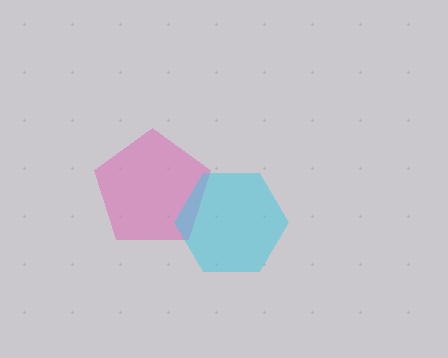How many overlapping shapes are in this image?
There are 2 overlapping shapes in the image.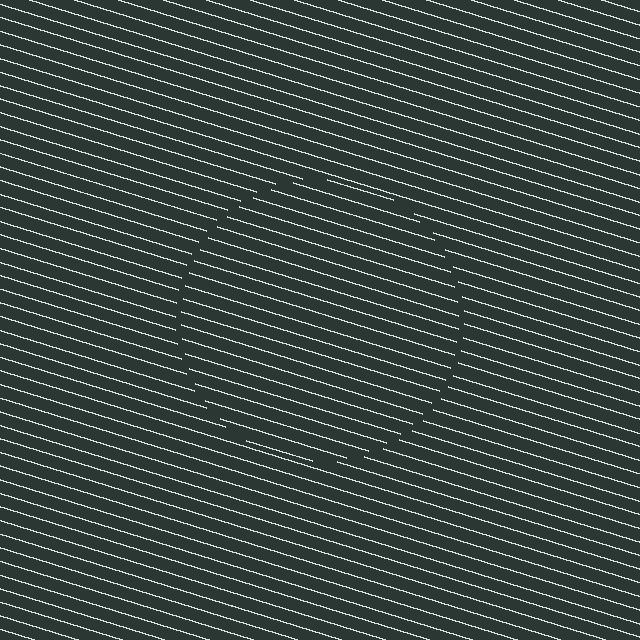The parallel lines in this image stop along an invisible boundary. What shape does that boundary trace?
An illusory circle. The interior of the shape contains the same grating, shifted by half a period — the contour is defined by the phase discontinuity where line-ends from the inner and outer gratings abut.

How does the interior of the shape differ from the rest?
The interior of the shape contains the same grating, shifted by half a period — the contour is defined by the phase discontinuity where line-ends from the inner and outer gratings abut.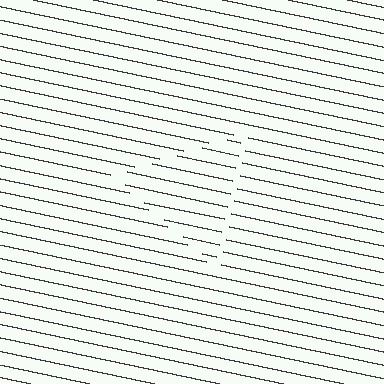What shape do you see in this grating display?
An illusory triangle. The interior of the shape contains the same grating, shifted by half a period — the contour is defined by the phase discontinuity where line-ends from the inner and outer gratings abut.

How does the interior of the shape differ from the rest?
The interior of the shape contains the same grating, shifted by half a period — the contour is defined by the phase discontinuity where line-ends from the inner and outer gratings abut.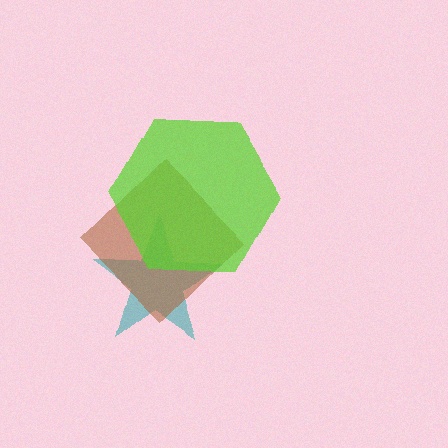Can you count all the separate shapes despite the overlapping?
Yes, there are 3 separate shapes.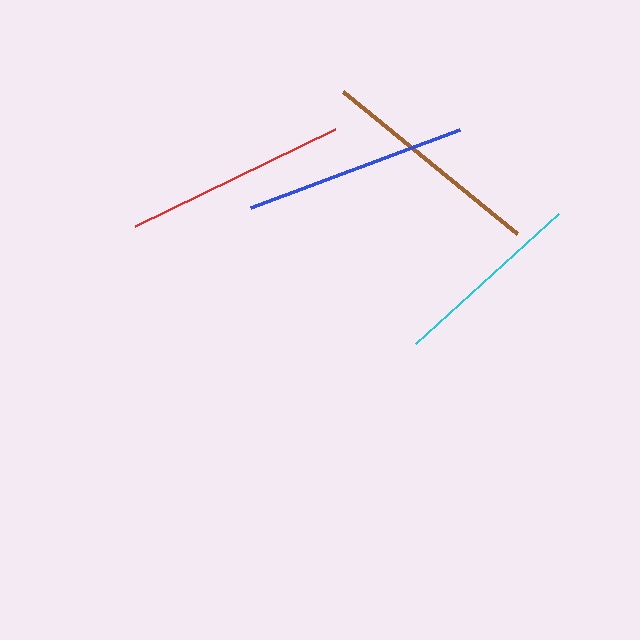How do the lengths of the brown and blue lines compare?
The brown and blue lines are approximately the same length.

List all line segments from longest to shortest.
From longest to shortest: brown, blue, red, cyan.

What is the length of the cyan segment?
The cyan segment is approximately 193 pixels long.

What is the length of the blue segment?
The blue segment is approximately 223 pixels long.